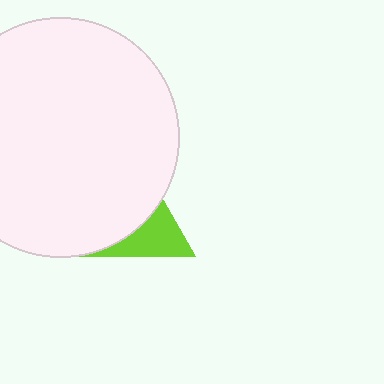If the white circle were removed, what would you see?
You would see the complete lime triangle.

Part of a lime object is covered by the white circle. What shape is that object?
It is a triangle.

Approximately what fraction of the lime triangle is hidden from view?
Roughly 67% of the lime triangle is hidden behind the white circle.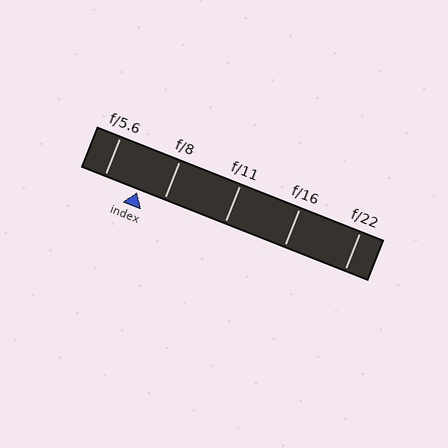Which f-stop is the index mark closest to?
The index mark is closest to f/8.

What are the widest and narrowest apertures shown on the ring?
The widest aperture shown is f/5.6 and the narrowest is f/22.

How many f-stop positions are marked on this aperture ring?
There are 5 f-stop positions marked.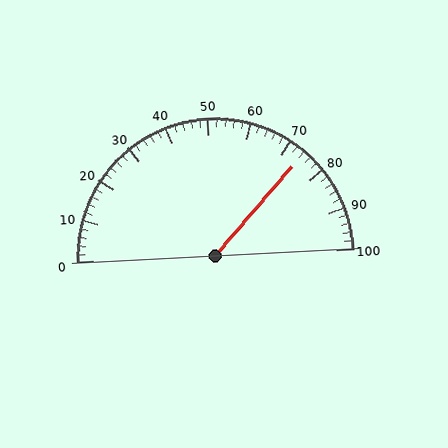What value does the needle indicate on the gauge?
The needle indicates approximately 74.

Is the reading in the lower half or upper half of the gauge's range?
The reading is in the upper half of the range (0 to 100).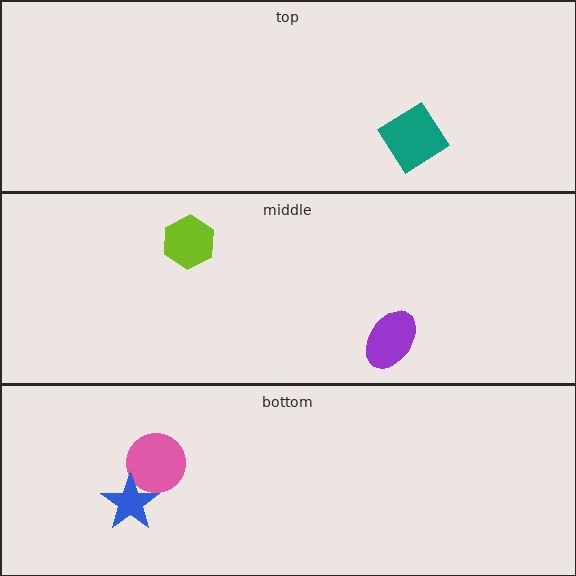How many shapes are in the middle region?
2.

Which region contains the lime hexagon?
The middle region.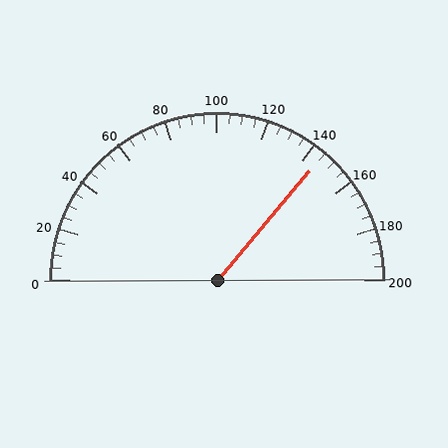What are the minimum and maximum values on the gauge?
The gauge ranges from 0 to 200.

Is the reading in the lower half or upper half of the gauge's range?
The reading is in the upper half of the range (0 to 200).